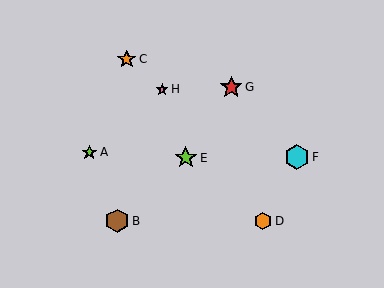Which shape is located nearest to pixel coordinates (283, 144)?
The cyan hexagon (labeled F) at (297, 157) is nearest to that location.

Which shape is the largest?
The cyan hexagon (labeled F) is the largest.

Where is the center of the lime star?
The center of the lime star is at (186, 158).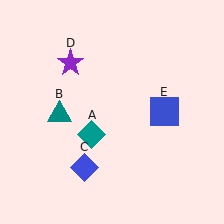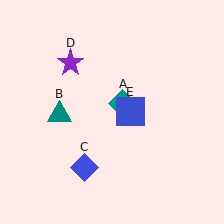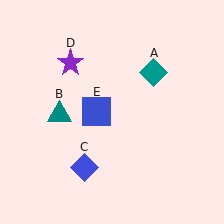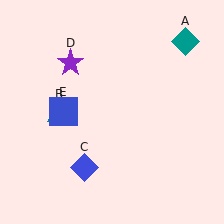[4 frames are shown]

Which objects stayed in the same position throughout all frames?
Teal triangle (object B) and blue diamond (object C) and purple star (object D) remained stationary.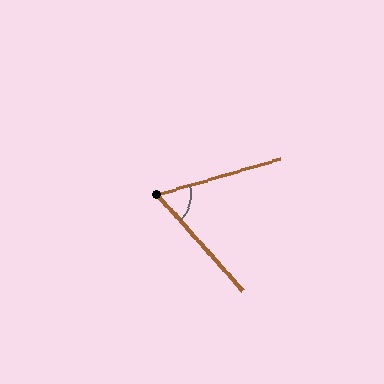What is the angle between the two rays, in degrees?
Approximately 64 degrees.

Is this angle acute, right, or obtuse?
It is acute.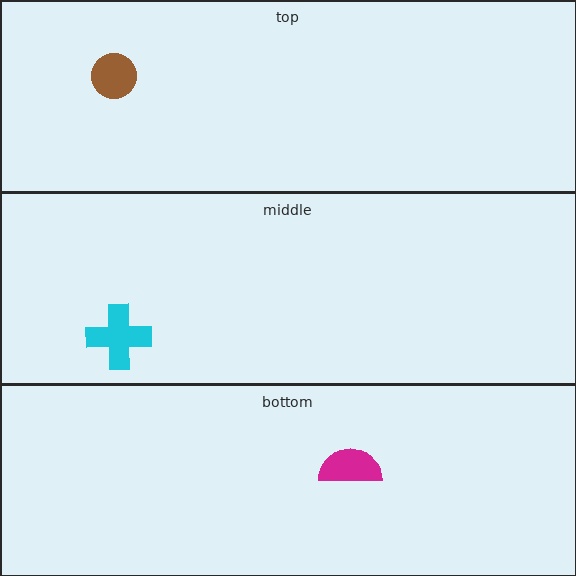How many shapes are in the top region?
1.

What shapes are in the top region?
The brown circle.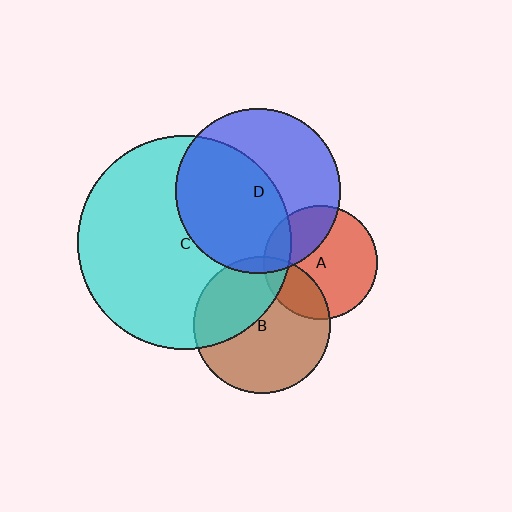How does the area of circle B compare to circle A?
Approximately 1.5 times.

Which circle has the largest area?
Circle C (cyan).